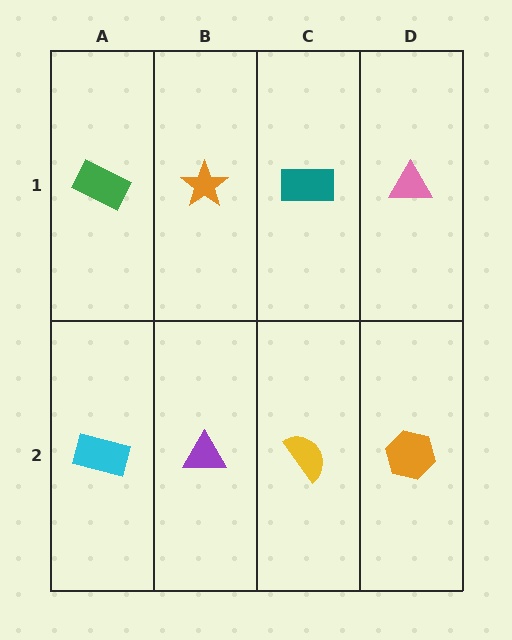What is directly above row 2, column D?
A pink triangle.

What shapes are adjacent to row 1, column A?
A cyan rectangle (row 2, column A), an orange star (row 1, column B).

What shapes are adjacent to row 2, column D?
A pink triangle (row 1, column D), a yellow semicircle (row 2, column C).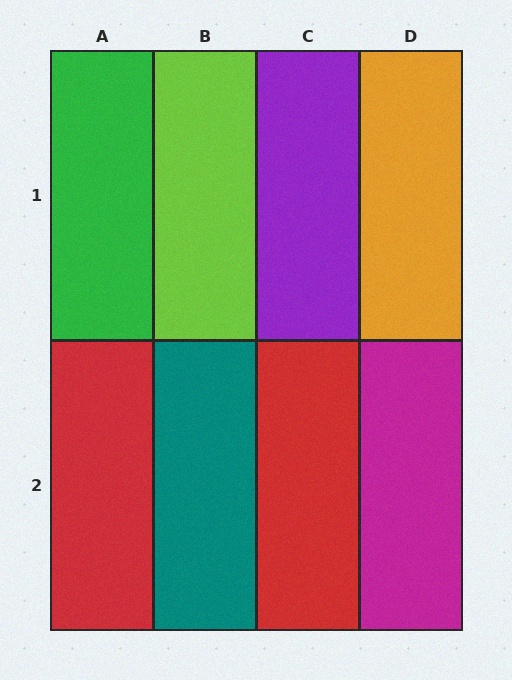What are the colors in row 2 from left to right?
Red, teal, red, magenta.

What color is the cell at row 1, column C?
Purple.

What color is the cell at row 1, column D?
Orange.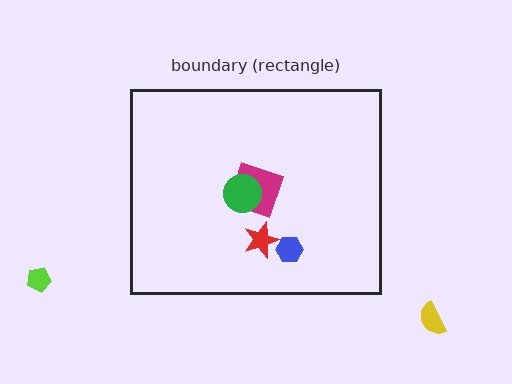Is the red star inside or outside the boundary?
Inside.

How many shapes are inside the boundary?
4 inside, 2 outside.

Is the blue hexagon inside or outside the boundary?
Inside.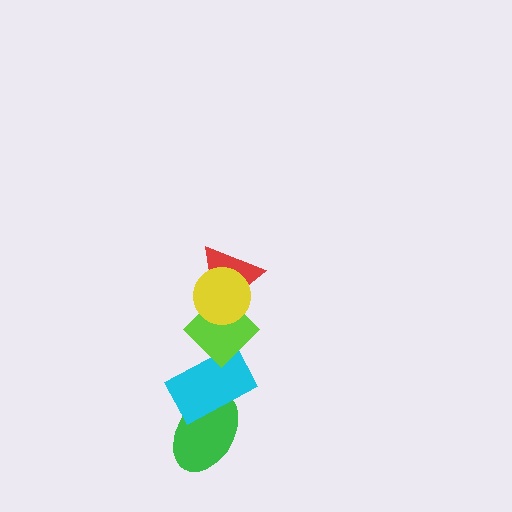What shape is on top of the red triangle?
The yellow circle is on top of the red triangle.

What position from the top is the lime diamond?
The lime diamond is 3rd from the top.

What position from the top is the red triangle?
The red triangle is 2nd from the top.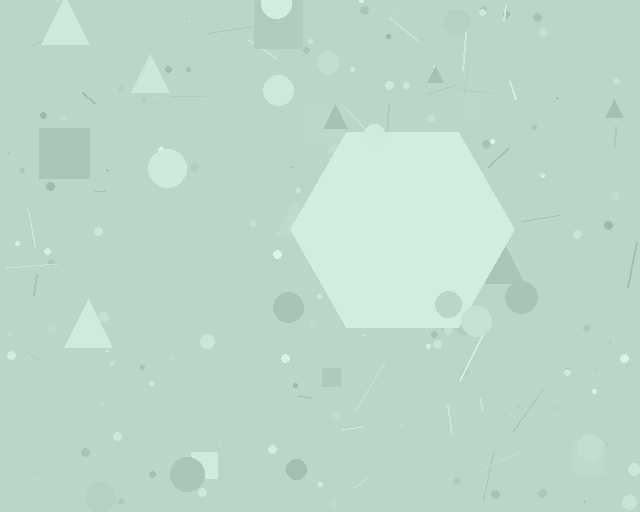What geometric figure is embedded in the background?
A hexagon is embedded in the background.